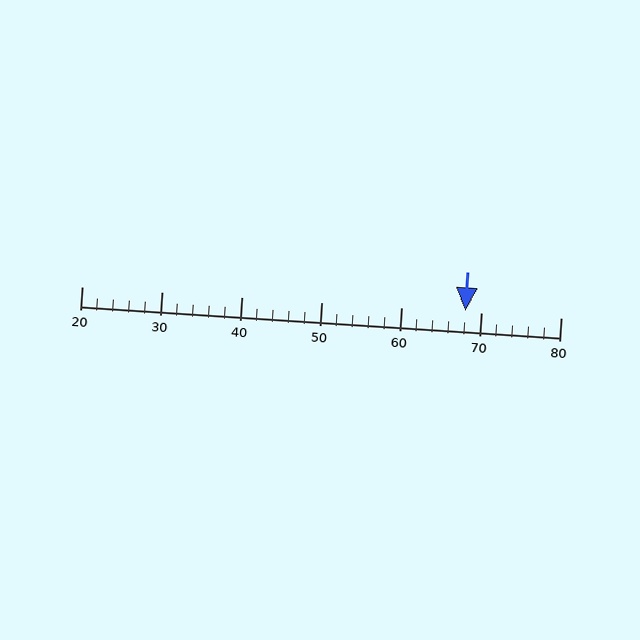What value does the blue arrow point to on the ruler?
The blue arrow points to approximately 68.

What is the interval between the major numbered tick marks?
The major tick marks are spaced 10 units apart.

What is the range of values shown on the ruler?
The ruler shows values from 20 to 80.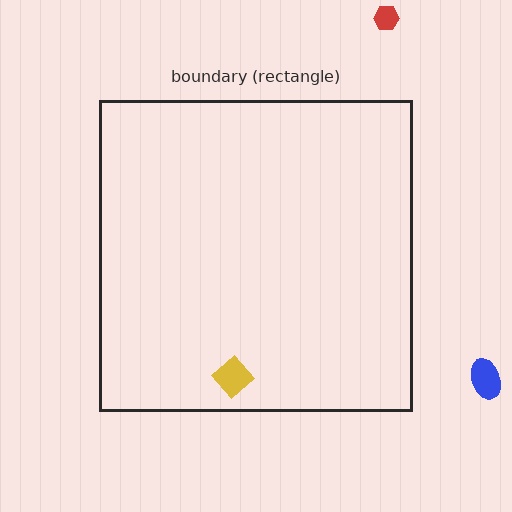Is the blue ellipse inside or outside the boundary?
Outside.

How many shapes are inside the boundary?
1 inside, 2 outside.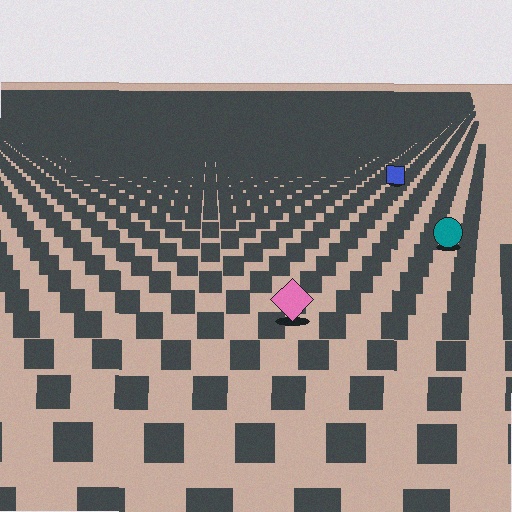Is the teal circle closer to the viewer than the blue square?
Yes. The teal circle is closer — you can tell from the texture gradient: the ground texture is coarser near it.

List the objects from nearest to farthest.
From nearest to farthest: the pink diamond, the teal circle, the blue square.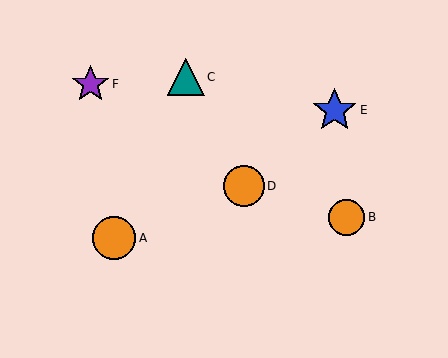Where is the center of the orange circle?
The center of the orange circle is at (244, 186).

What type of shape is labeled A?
Shape A is an orange circle.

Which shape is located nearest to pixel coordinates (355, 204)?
The orange circle (labeled B) at (347, 217) is nearest to that location.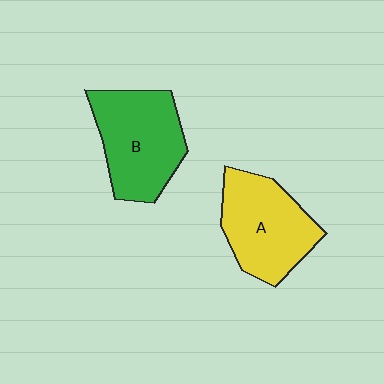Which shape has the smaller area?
Shape A (yellow).